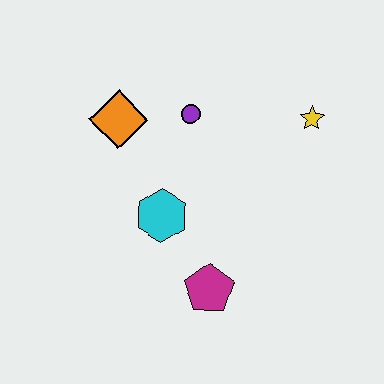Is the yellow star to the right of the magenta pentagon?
Yes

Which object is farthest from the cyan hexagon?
The yellow star is farthest from the cyan hexagon.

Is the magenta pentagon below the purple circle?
Yes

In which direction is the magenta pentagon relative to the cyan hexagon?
The magenta pentagon is below the cyan hexagon.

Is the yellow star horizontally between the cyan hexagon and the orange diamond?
No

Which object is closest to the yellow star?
The purple circle is closest to the yellow star.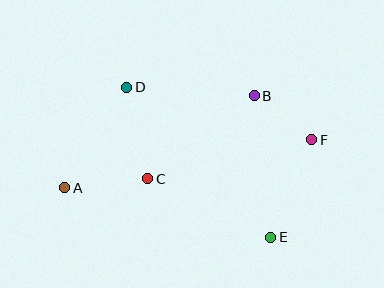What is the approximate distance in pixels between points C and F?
The distance between C and F is approximately 168 pixels.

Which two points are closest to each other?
Points B and F are closest to each other.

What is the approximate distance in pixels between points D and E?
The distance between D and E is approximately 208 pixels.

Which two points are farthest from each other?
Points A and F are farthest from each other.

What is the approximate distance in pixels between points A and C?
The distance between A and C is approximately 84 pixels.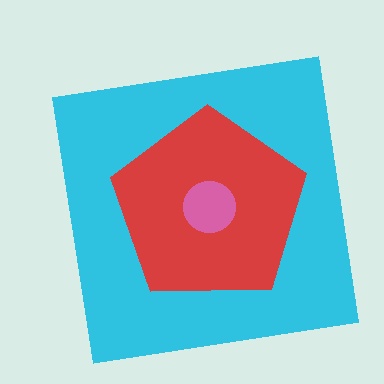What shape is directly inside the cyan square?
The red pentagon.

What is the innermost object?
The pink circle.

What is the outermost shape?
The cyan square.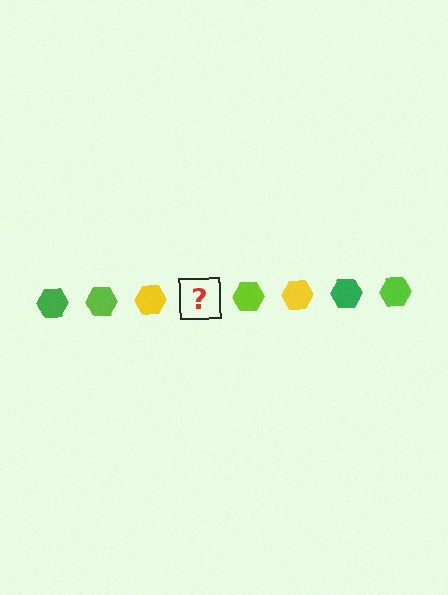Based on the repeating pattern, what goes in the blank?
The blank should be a green hexagon.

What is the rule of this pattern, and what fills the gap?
The rule is that the pattern cycles through green, lime, yellow hexagons. The gap should be filled with a green hexagon.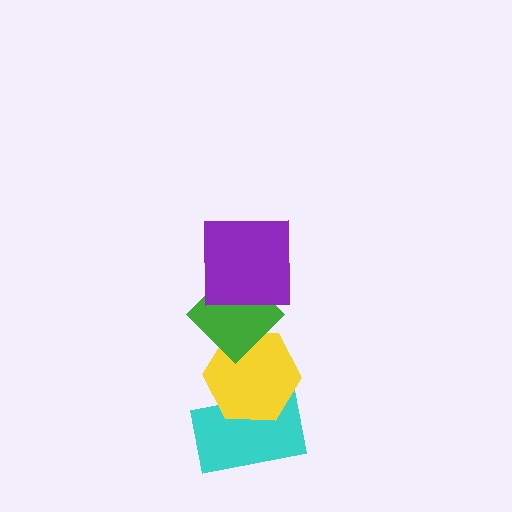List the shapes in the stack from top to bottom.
From top to bottom: the purple square, the green diamond, the yellow hexagon, the cyan rectangle.